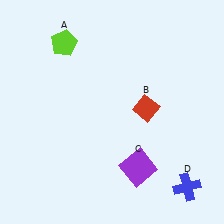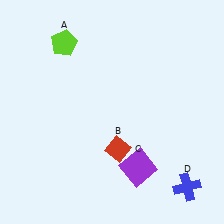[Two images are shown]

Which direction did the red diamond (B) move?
The red diamond (B) moved down.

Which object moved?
The red diamond (B) moved down.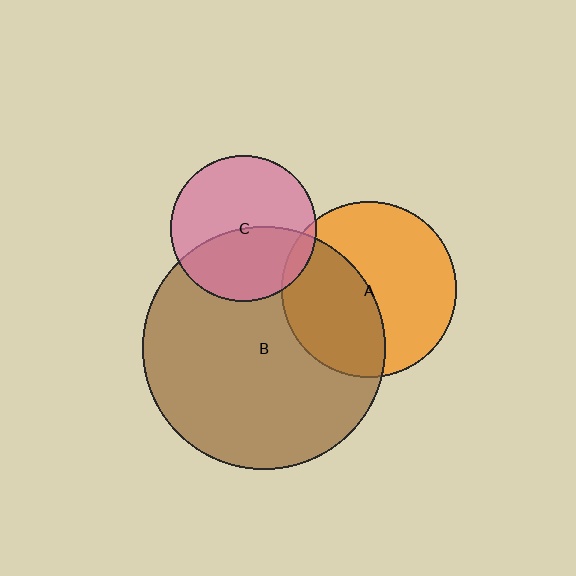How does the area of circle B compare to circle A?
Approximately 1.9 times.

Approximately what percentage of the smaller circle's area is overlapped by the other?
Approximately 45%.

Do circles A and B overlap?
Yes.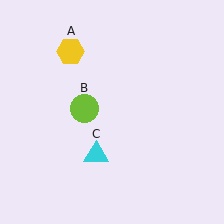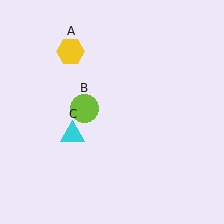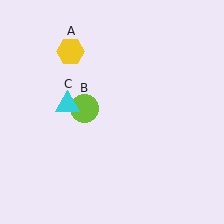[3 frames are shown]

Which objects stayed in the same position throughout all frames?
Yellow hexagon (object A) and lime circle (object B) remained stationary.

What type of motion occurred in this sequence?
The cyan triangle (object C) rotated clockwise around the center of the scene.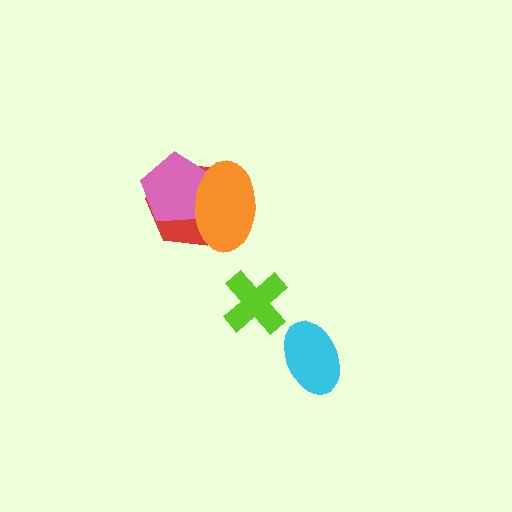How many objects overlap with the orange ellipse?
2 objects overlap with the orange ellipse.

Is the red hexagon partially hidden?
Yes, it is partially covered by another shape.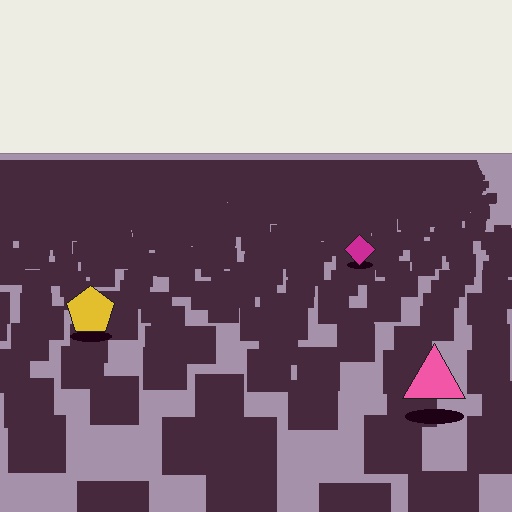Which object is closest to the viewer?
The pink triangle is closest. The texture marks near it are larger and more spread out.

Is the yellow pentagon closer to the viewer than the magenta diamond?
Yes. The yellow pentagon is closer — you can tell from the texture gradient: the ground texture is coarser near it.